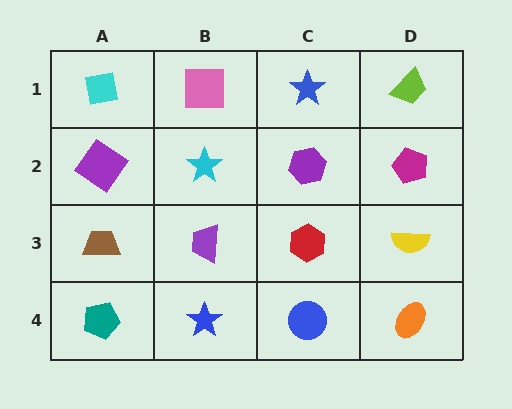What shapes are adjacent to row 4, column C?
A red hexagon (row 3, column C), a blue star (row 4, column B), an orange ellipse (row 4, column D).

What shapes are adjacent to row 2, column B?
A pink square (row 1, column B), a purple trapezoid (row 3, column B), a purple diamond (row 2, column A), a purple hexagon (row 2, column C).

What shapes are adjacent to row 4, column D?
A yellow semicircle (row 3, column D), a blue circle (row 4, column C).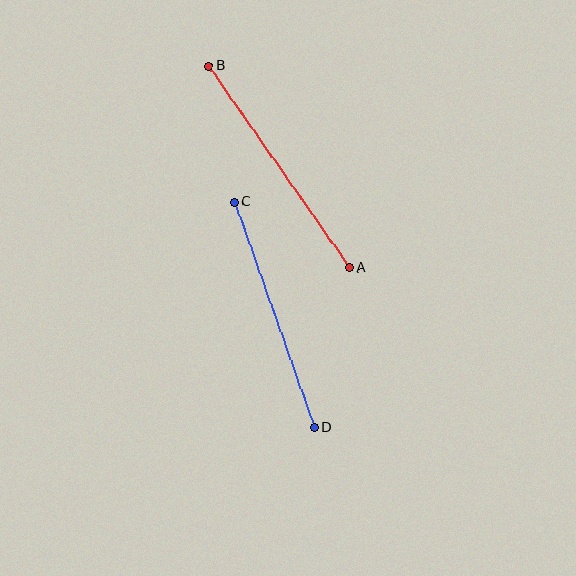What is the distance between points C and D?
The distance is approximately 239 pixels.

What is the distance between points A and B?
The distance is approximately 246 pixels.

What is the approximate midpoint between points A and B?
The midpoint is at approximately (279, 167) pixels.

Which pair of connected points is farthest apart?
Points A and B are farthest apart.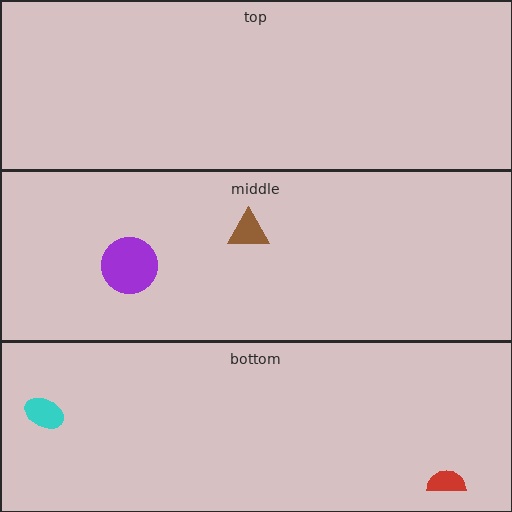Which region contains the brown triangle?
The middle region.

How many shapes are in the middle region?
2.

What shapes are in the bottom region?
The cyan ellipse, the red semicircle.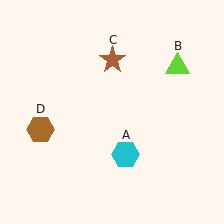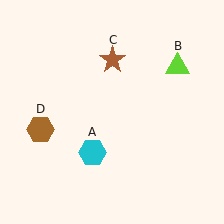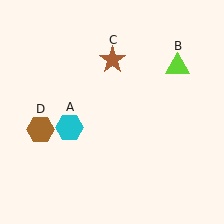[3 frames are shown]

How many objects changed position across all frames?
1 object changed position: cyan hexagon (object A).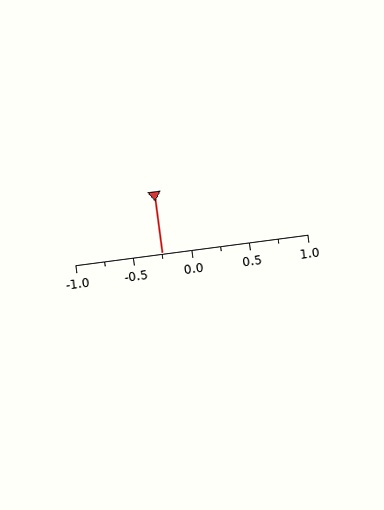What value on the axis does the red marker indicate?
The marker indicates approximately -0.25.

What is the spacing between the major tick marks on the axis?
The major ticks are spaced 0.5 apart.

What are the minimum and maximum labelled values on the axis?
The axis runs from -1.0 to 1.0.